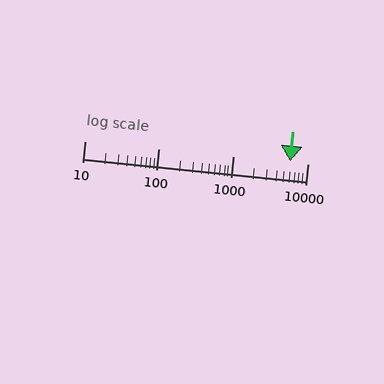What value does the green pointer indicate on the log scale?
The pointer indicates approximately 5900.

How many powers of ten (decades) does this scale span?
The scale spans 3 decades, from 10 to 10000.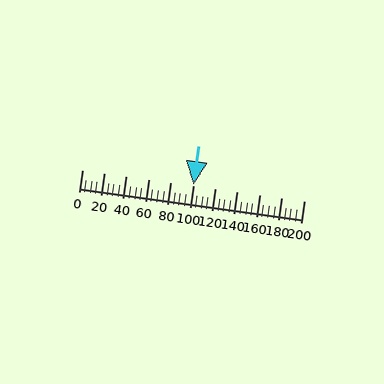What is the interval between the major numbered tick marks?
The major tick marks are spaced 20 units apart.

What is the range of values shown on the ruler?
The ruler shows values from 0 to 200.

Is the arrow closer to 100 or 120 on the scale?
The arrow is closer to 100.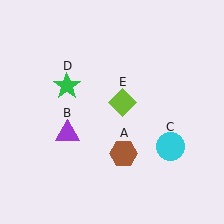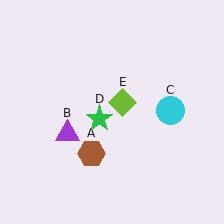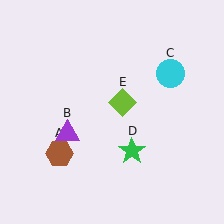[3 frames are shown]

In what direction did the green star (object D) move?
The green star (object D) moved down and to the right.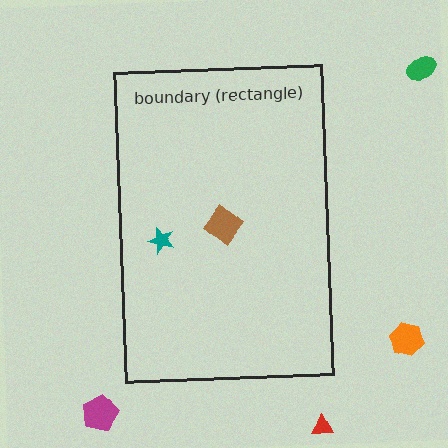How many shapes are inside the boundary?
2 inside, 4 outside.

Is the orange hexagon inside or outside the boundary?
Outside.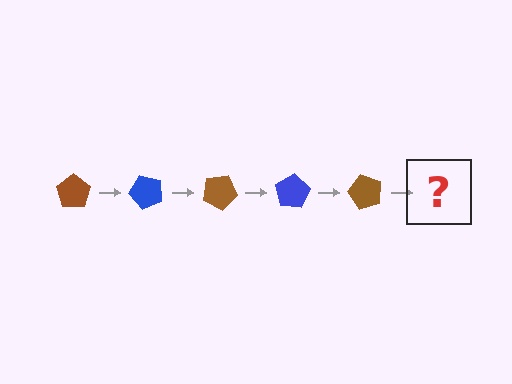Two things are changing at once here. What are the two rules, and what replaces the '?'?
The two rules are that it rotates 50 degrees each step and the color cycles through brown and blue. The '?' should be a blue pentagon, rotated 250 degrees from the start.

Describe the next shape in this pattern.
It should be a blue pentagon, rotated 250 degrees from the start.